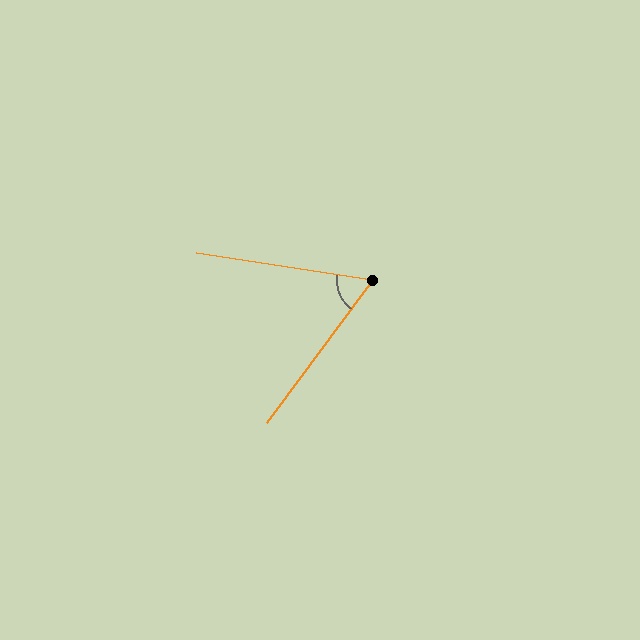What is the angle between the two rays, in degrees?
Approximately 62 degrees.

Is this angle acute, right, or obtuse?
It is acute.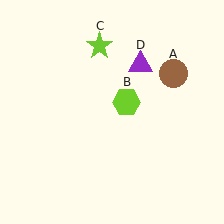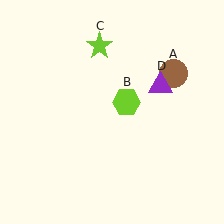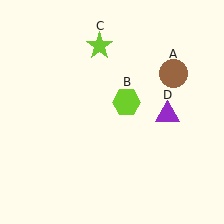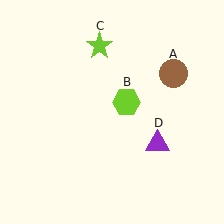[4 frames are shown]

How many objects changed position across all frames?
1 object changed position: purple triangle (object D).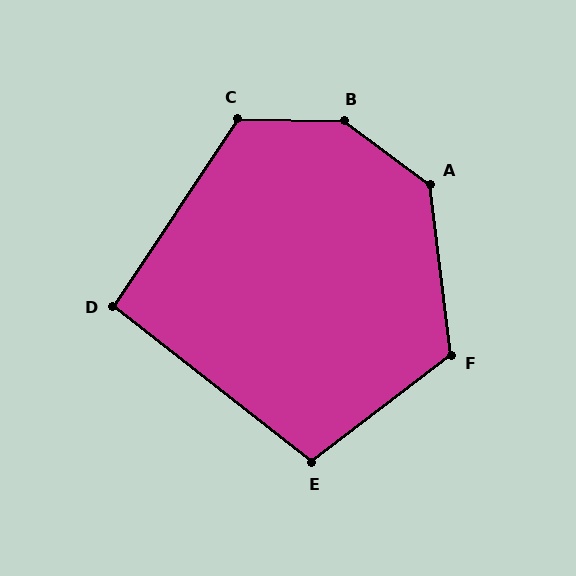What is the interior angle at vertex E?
Approximately 104 degrees (obtuse).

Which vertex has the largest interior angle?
B, at approximately 145 degrees.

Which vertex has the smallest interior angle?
D, at approximately 94 degrees.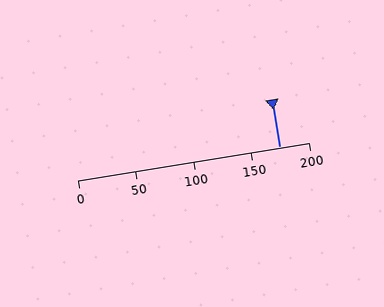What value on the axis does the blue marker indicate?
The marker indicates approximately 175.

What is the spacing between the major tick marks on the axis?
The major ticks are spaced 50 apart.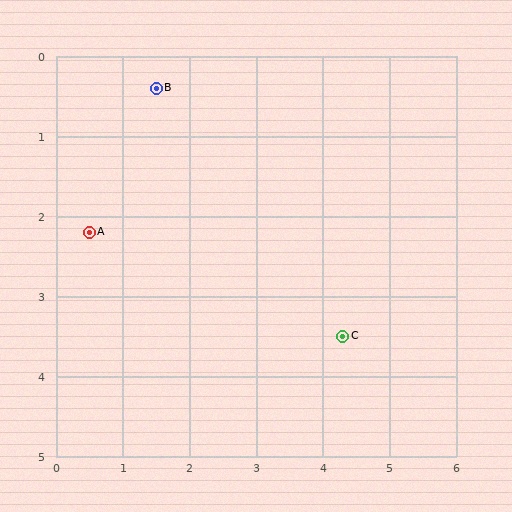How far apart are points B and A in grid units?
Points B and A are about 2.1 grid units apart.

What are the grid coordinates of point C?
Point C is at approximately (4.3, 3.5).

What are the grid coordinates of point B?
Point B is at approximately (1.5, 0.4).